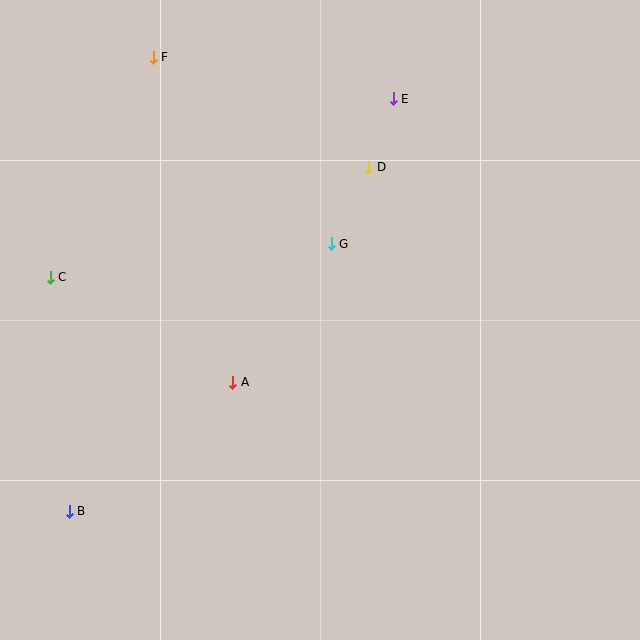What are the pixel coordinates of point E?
Point E is at (393, 99).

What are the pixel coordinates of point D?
Point D is at (369, 167).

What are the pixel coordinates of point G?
Point G is at (331, 244).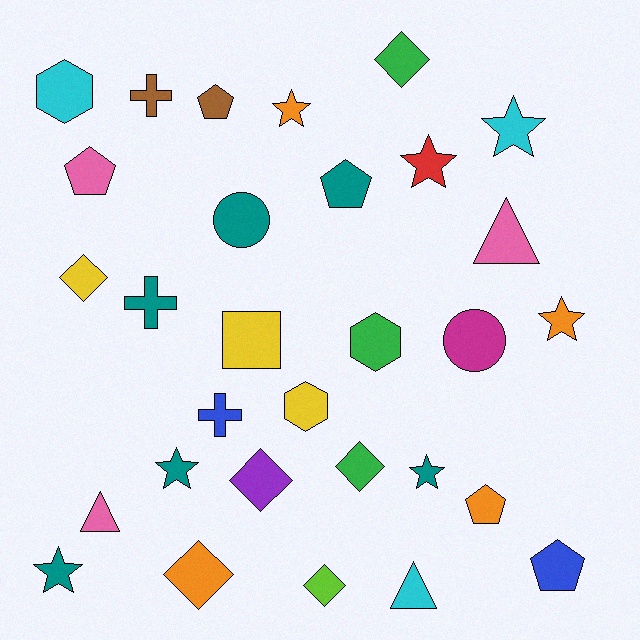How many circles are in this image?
There are 2 circles.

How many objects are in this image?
There are 30 objects.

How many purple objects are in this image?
There is 1 purple object.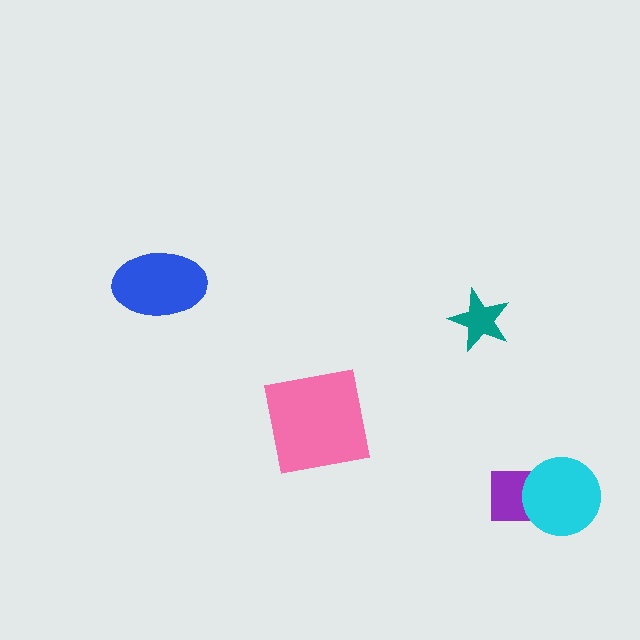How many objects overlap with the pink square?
0 objects overlap with the pink square.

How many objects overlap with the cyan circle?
1 object overlaps with the cyan circle.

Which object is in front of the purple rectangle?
The cyan circle is in front of the purple rectangle.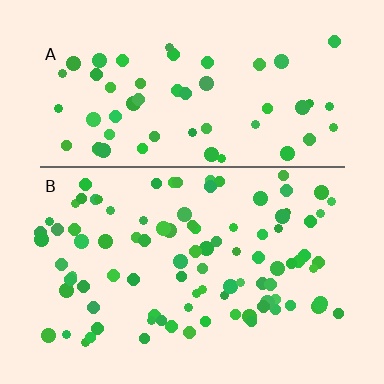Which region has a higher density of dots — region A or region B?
B (the bottom).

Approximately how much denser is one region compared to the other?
Approximately 1.7× — region B over region A.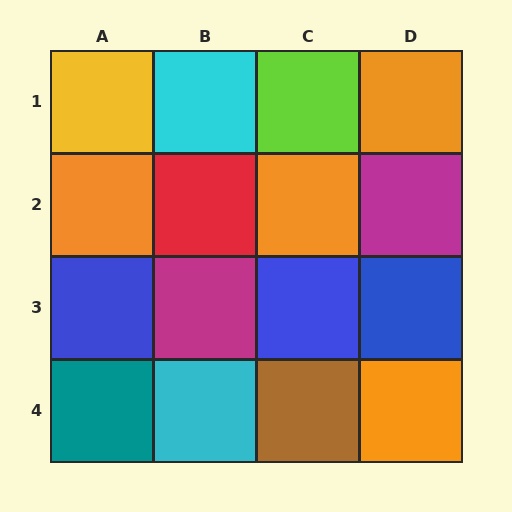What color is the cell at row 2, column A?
Orange.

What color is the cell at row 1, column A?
Yellow.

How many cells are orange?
4 cells are orange.